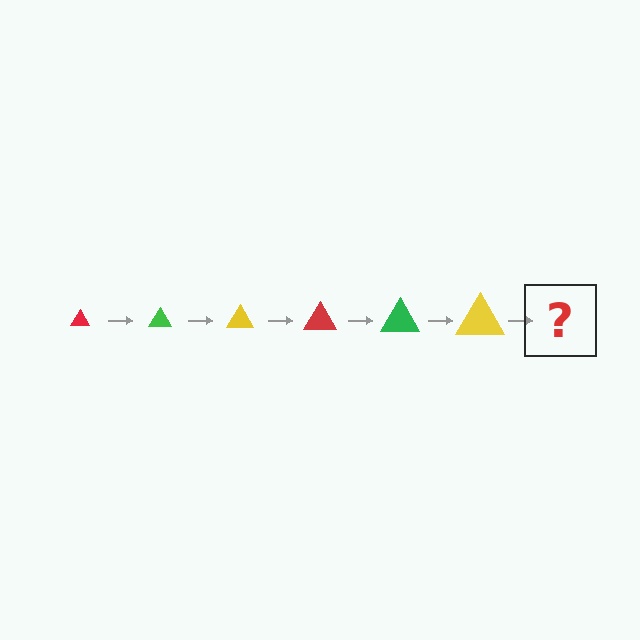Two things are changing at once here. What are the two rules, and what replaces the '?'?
The two rules are that the triangle grows larger each step and the color cycles through red, green, and yellow. The '?' should be a red triangle, larger than the previous one.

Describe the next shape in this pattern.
It should be a red triangle, larger than the previous one.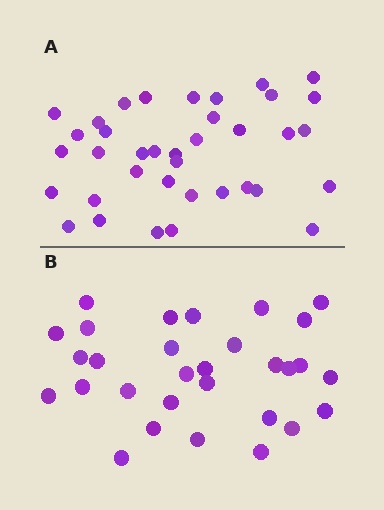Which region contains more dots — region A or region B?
Region A (the top region) has more dots.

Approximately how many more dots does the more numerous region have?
Region A has roughly 8 or so more dots than region B.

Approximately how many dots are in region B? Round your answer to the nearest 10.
About 30 dots.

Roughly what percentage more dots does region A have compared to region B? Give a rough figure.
About 25% more.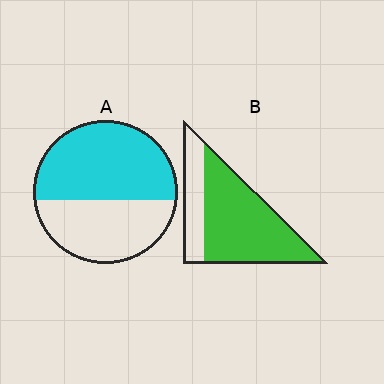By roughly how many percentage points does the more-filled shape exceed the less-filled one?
By roughly 15 percentage points (B over A).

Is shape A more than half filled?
Yes.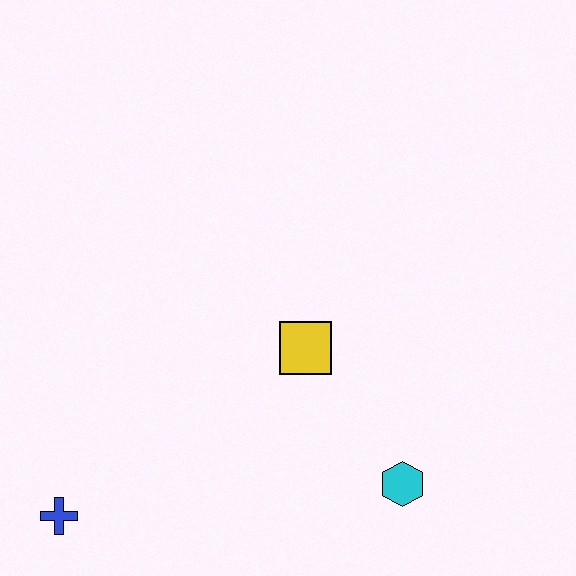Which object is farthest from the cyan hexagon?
The blue cross is farthest from the cyan hexagon.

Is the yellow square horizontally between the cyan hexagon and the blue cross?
Yes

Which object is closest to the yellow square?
The cyan hexagon is closest to the yellow square.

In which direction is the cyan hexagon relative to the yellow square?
The cyan hexagon is below the yellow square.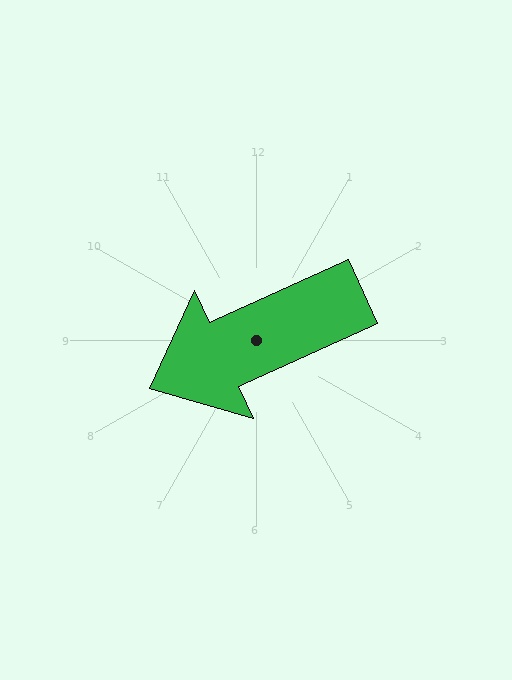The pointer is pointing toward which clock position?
Roughly 8 o'clock.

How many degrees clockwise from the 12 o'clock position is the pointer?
Approximately 245 degrees.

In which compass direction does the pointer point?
Southwest.